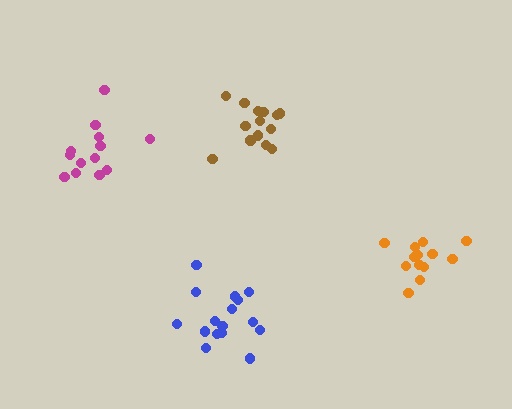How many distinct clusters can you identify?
There are 4 distinct clusters.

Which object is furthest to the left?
The magenta cluster is leftmost.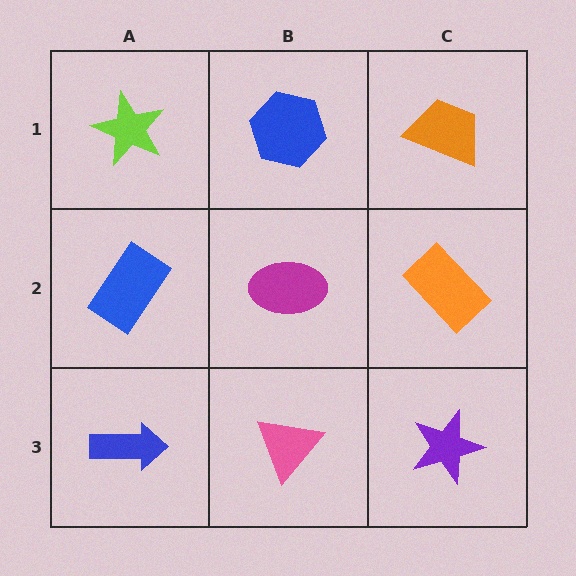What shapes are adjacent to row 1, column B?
A magenta ellipse (row 2, column B), a lime star (row 1, column A), an orange trapezoid (row 1, column C).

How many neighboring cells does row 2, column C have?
3.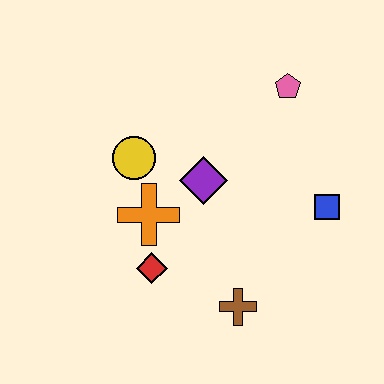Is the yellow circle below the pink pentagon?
Yes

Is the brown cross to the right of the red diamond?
Yes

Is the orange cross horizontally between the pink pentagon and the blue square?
No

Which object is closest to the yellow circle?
The orange cross is closest to the yellow circle.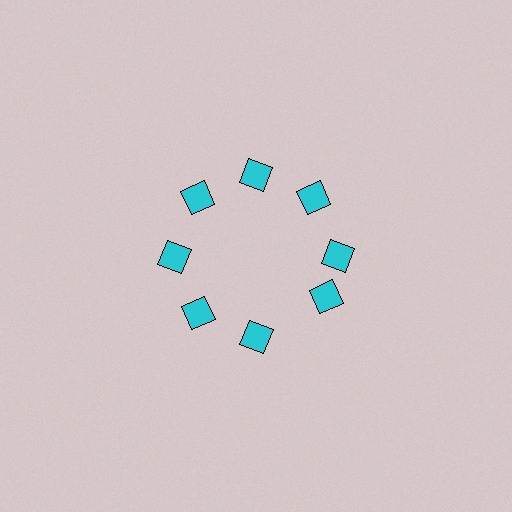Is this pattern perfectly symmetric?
No. The 8 cyan squares are arranged in a ring, but one element near the 4 o'clock position is rotated out of alignment along the ring, breaking the 8-fold rotational symmetry.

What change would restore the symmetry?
The symmetry would be restored by rotating it back into even spacing with its neighbors so that all 8 squares sit at equal angles and equal distance from the center.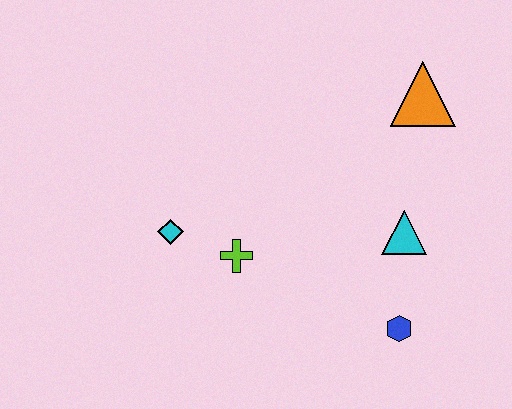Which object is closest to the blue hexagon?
The cyan triangle is closest to the blue hexagon.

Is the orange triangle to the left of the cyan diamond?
No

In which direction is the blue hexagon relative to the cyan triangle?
The blue hexagon is below the cyan triangle.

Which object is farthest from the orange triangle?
The cyan diamond is farthest from the orange triangle.